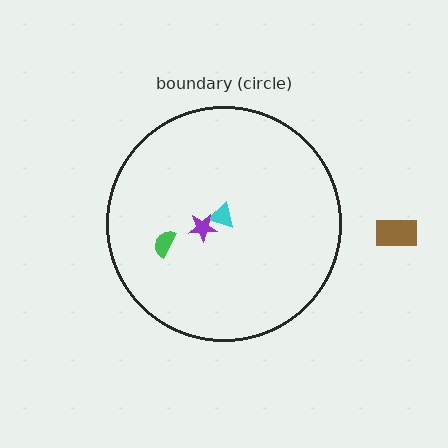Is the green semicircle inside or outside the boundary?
Inside.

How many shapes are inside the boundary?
3 inside, 1 outside.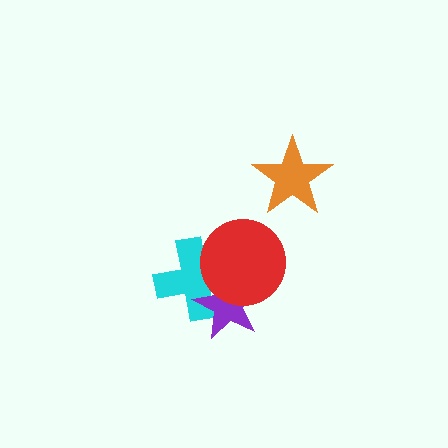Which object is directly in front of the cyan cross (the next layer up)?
The purple star is directly in front of the cyan cross.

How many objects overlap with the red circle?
2 objects overlap with the red circle.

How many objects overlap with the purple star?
2 objects overlap with the purple star.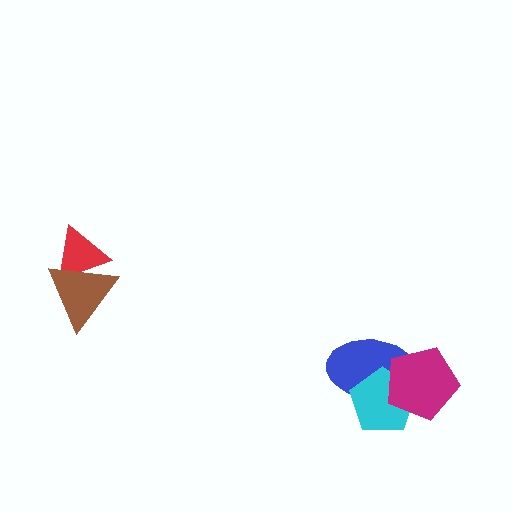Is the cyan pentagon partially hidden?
Yes, it is partially covered by another shape.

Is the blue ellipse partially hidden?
Yes, it is partially covered by another shape.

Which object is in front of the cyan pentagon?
The magenta pentagon is in front of the cyan pentagon.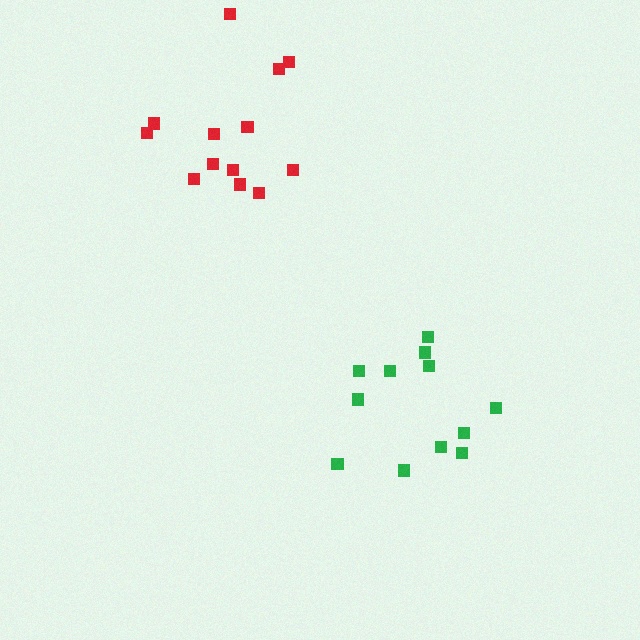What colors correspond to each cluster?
The clusters are colored: green, red.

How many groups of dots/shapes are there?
There are 2 groups.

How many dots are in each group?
Group 1: 12 dots, Group 2: 13 dots (25 total).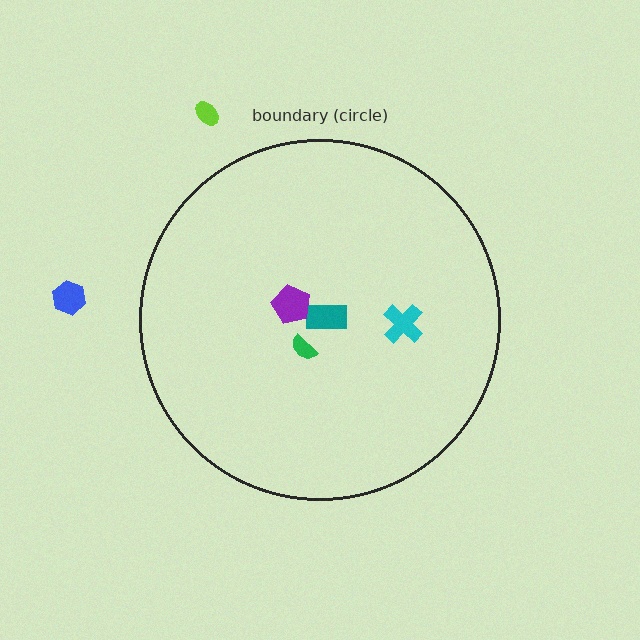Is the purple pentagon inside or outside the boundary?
Inside.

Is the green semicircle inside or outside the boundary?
Inside.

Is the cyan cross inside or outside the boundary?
Inside.